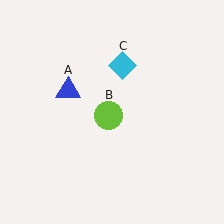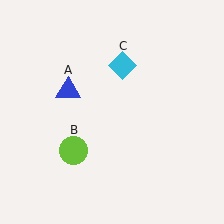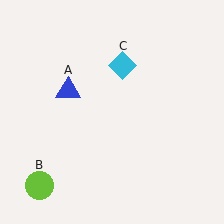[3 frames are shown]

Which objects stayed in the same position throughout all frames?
Blue triangle (object A) and cyan diamond (object C) remained stationary.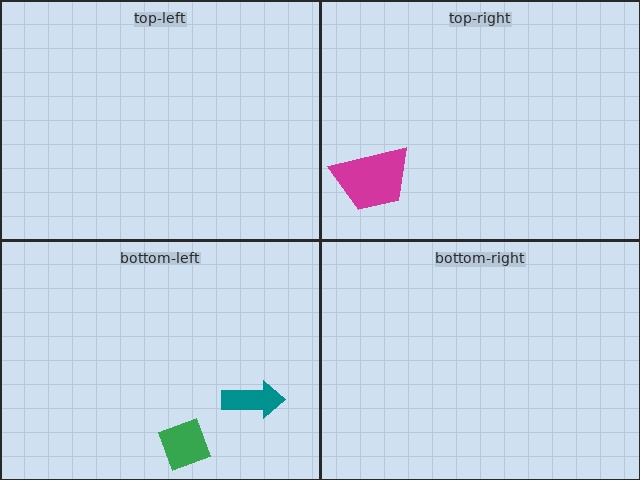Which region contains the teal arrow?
The bottom-left region.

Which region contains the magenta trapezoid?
The top-right region.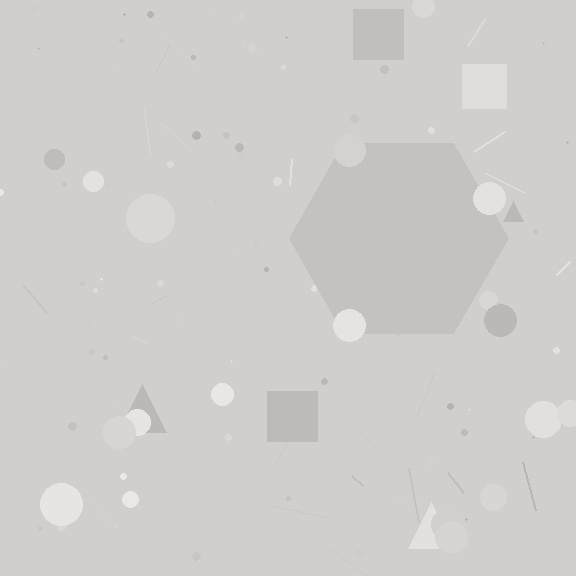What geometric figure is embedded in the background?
A hexagon is embedded in the background.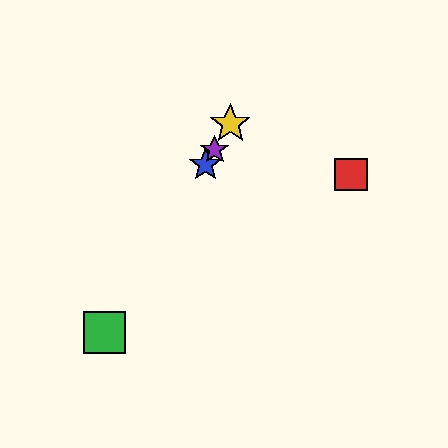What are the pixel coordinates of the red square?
The red square is at (351, 175).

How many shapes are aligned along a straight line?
4 shapes (the blue star, the green square, the yellow star, the purple star) are aligned along a straight line.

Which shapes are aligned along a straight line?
The blue star, the green square, the yellow star, the purple star are aligned along a straight line.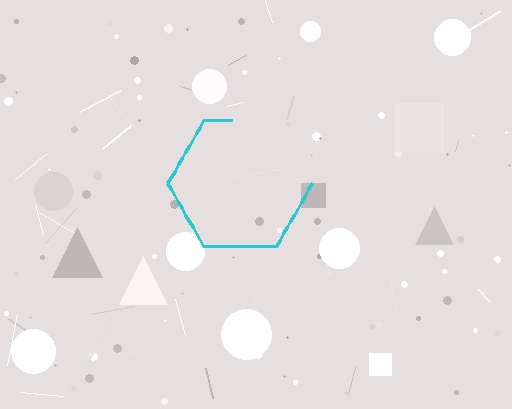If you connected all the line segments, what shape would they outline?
They would outline a hexagon.